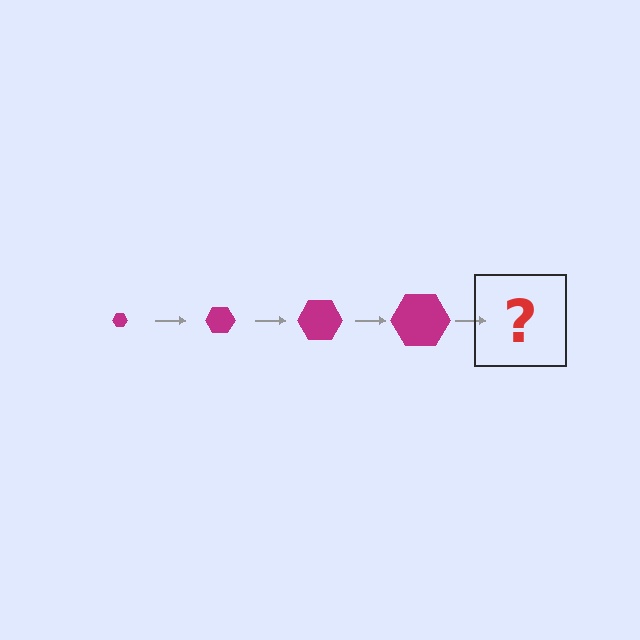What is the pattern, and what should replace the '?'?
The pattern is that the hexagon gets progressively larger each step. The '?' should be a magenta hexagon, larger than the previous one.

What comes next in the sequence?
The next element should be a magenta hexagon, larger than the previous one.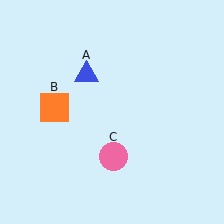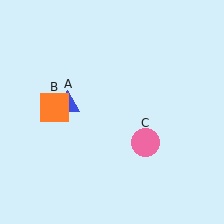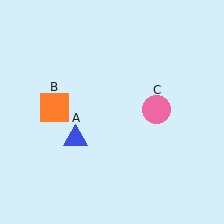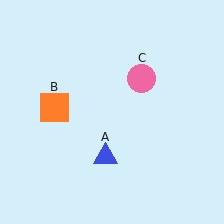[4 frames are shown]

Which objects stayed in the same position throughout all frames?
Orange square (object B) remained stationary.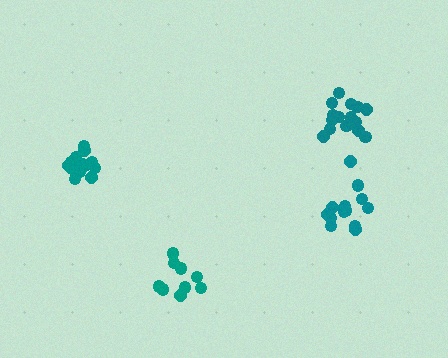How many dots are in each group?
Group 1: 15 dots, Group 2: 9 dots, Group 3: 13 dots, Group 4: 15 dots (52 total).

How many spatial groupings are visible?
There are 4 spatial groupings.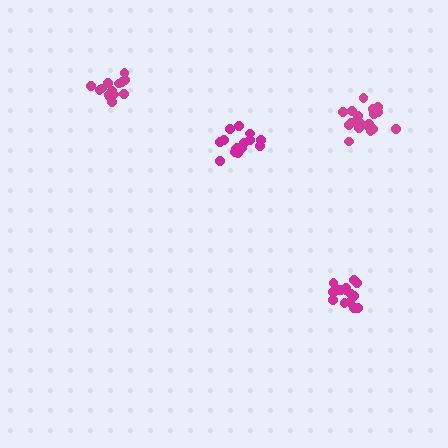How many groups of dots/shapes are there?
There are 4 groups.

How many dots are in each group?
Group 1: 15 dots, Group 2: 20 dots, Group 3: 16 dots, Group 4: 15 dots (66 total).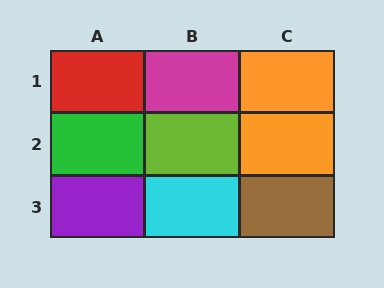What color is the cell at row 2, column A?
Green.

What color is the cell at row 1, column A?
Red.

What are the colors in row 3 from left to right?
Purple, cyan, brown.